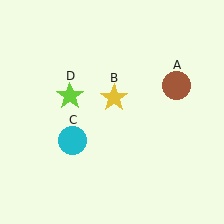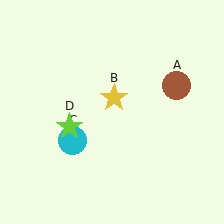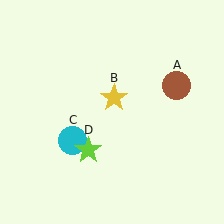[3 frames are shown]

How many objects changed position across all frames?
1 object changed position: lime star (object D).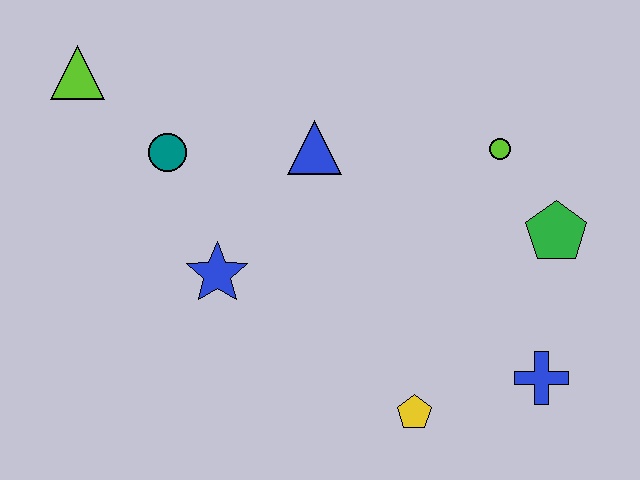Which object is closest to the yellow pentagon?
The blue cross is closest to the yellow pentagon.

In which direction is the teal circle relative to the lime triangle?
The teal circle is to the right of the lime triangle.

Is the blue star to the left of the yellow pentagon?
Yes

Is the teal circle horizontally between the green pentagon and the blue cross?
No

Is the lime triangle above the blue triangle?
Yes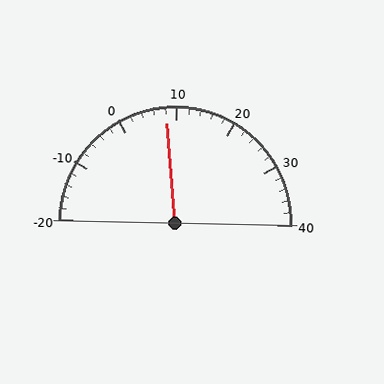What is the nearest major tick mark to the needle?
The nearest major tick mark is 10.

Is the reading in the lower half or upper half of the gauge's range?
The reading is in the lower half of the range (-20 to 40).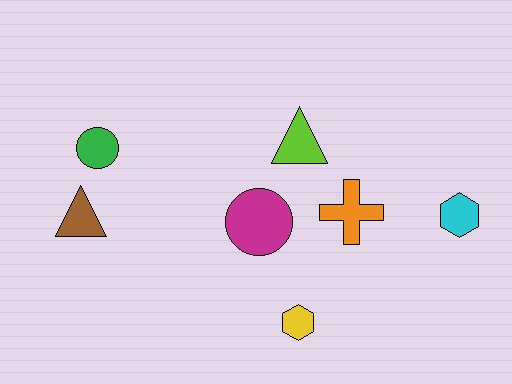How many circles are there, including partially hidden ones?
There are 2 circles.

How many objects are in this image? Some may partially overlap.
There are 7 objects.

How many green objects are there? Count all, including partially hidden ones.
There is 1 green object.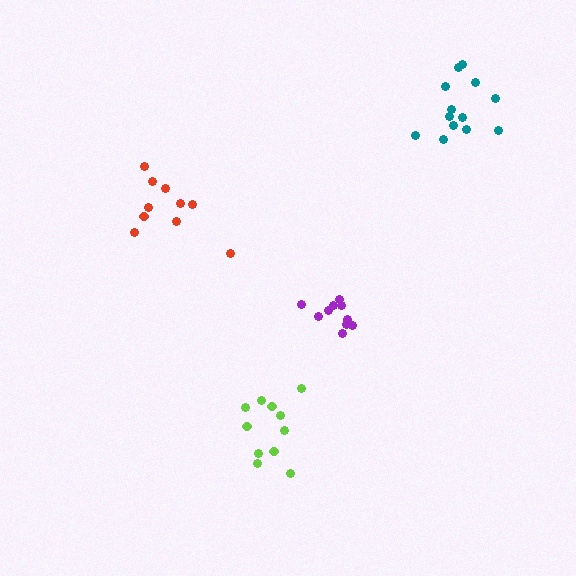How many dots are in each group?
Group 1: 11 dots, Group 2: 10 dots, Group 3: 13 dots, Group 4: 10 dots (44 total).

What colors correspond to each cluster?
The clusters are colored: lime, red, teal, purple.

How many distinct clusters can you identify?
There are 4 distinct clusters.